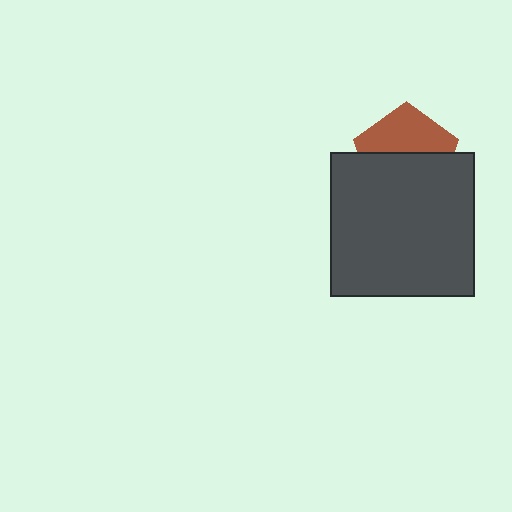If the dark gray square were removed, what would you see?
You would see the complete brown pentagon.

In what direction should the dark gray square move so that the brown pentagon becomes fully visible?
The dark gray square should move down. That is the shortest direction to clear the overlap and leave the brown pentagon fully visible.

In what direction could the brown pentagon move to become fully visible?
The brown pentagon could move up. That would shift it out from behind the dark gray square entirely.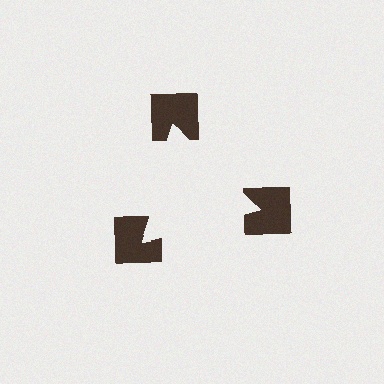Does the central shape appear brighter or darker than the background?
It typically appears slightly brighter than the background, even though no actual brightness change is drawn.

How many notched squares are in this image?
There are 3 — one at each vertex of the illusory triangle.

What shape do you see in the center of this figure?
An illusory triangle — its edges are inferred from the aligned wedge cuts in the notched squares, not physically drawn.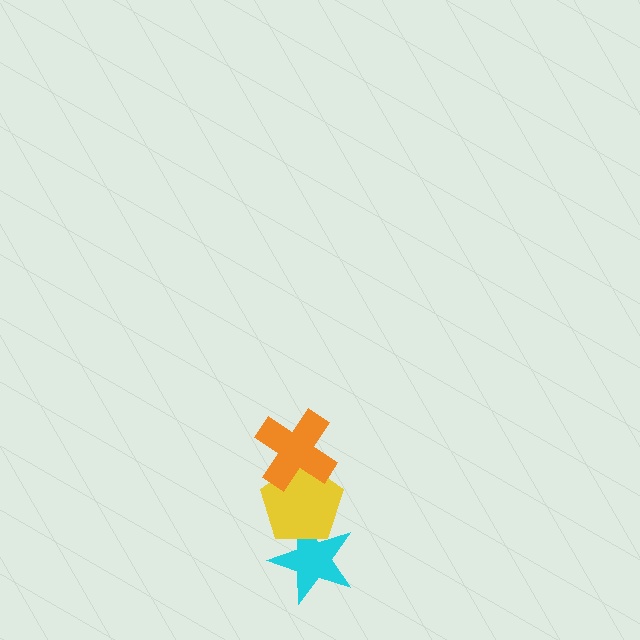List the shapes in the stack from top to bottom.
From top to bottom: the orange cross, the yellow pentagon, the cyan star.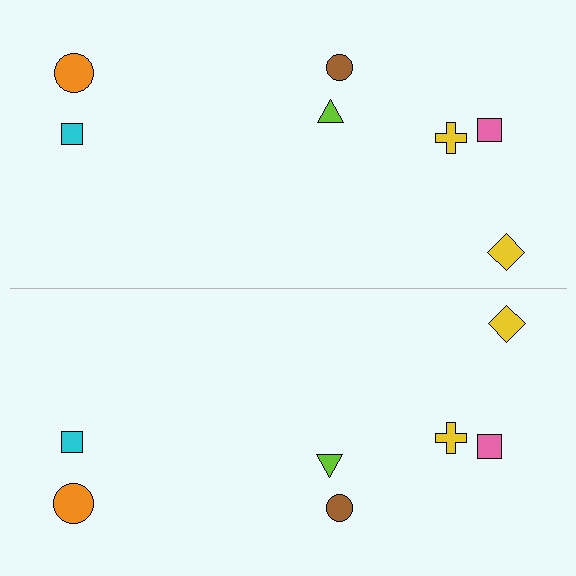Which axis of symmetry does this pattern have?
The pattern has a horizontal axis of symmetry running through the center of the image.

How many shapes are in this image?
There are 14 shapes in this image.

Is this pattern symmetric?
Yes, this pattern has bilateral (reflection) symmetry.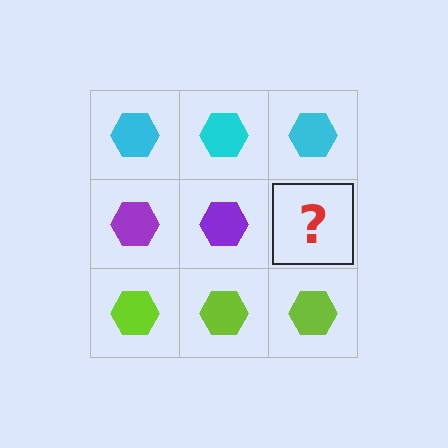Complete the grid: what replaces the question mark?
The question mark should be replaced with a purple hexagon.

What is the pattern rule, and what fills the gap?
The rule is that each row has a consistent color. The gap should be filled with a purple hexagon.